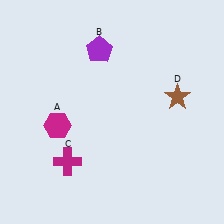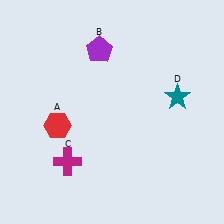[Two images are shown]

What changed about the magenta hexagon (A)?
In Image 1, A is magenta. In Image 2, it changed to red.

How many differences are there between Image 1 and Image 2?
There are 2 differences between the two images.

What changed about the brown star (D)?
In Image 1, D is brown. In Image 2, it changed to teal.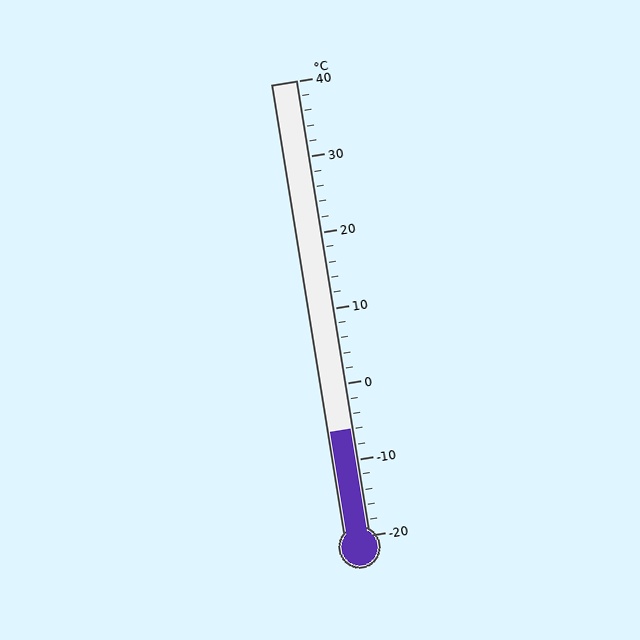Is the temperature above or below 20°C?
The temperature is below 20°C.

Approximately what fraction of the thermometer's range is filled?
The thermometer is filled to approximately 25% of its range.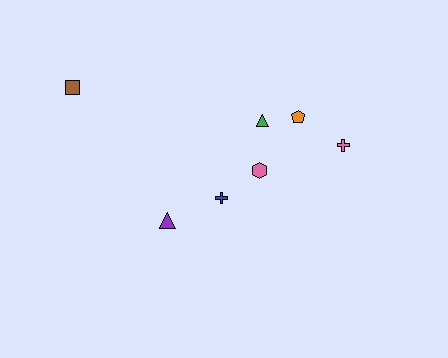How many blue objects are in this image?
There is 1 blue object.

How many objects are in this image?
There are 7 objects.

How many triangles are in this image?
There are 2 triangles.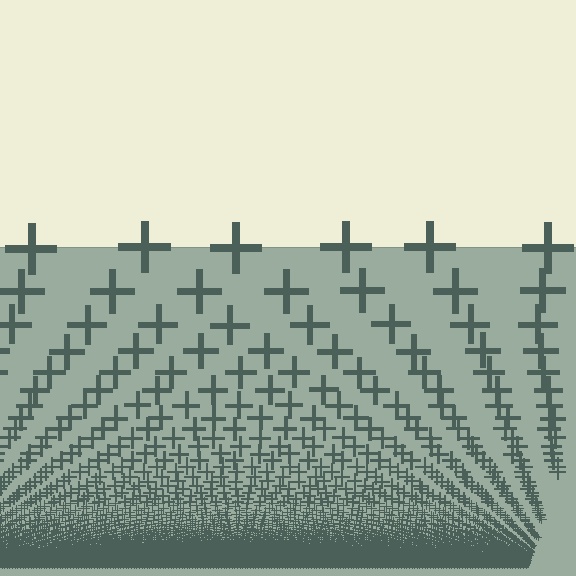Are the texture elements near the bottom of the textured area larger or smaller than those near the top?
Smaller. The gradient is inverted — elements near the bottom are smaller and denser.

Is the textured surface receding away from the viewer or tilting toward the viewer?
The surface appears to tilt toward the viewer. Texture elements get larger and sparser toward the top.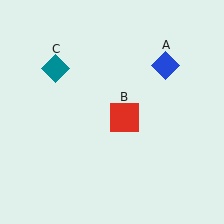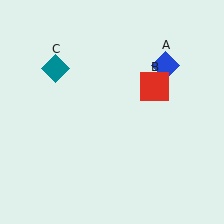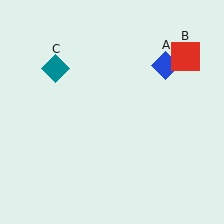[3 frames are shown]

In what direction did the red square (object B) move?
The red square (object B) moved up and to the right.